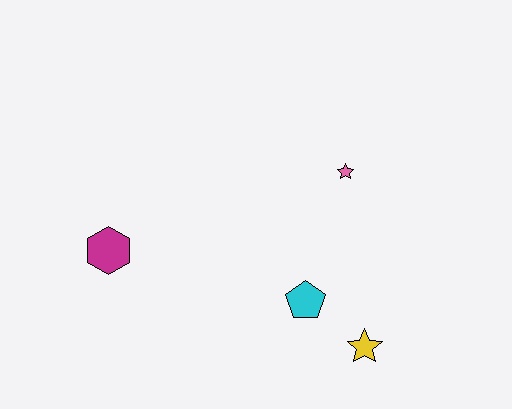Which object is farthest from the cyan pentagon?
The magenta hexagon is farthest from the cyan pentagon.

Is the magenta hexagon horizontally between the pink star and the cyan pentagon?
No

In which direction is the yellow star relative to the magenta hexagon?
The yellow star is to the right of the magenta hexagon.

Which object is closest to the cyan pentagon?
The yellow star is closest to the cyan pentagon.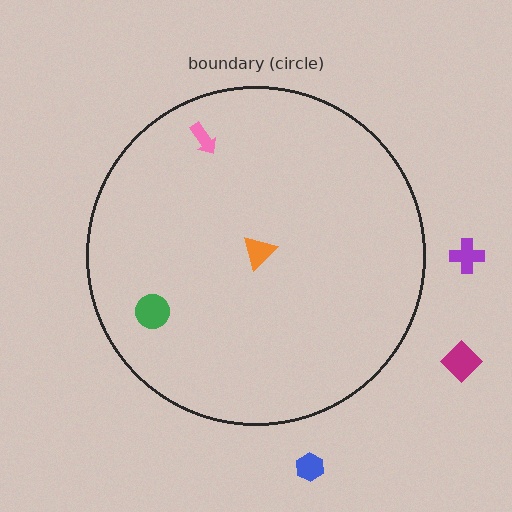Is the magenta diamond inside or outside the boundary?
Outside.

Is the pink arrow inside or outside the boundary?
Inside.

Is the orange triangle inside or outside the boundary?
Inside.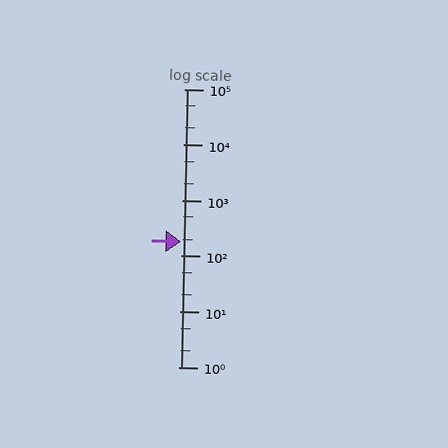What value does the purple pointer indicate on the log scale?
The pointer indicates approximately 180.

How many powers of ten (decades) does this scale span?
The scale spans 5 decades, from 1 to 100000.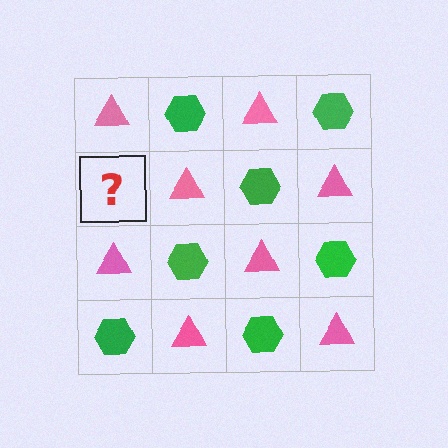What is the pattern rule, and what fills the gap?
The rule is that it alternates pink triangle and green hexagon in a checkerboard pattern. The gap should be filled with a green hexagon.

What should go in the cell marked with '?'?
The missing cell should contain a green hexagon.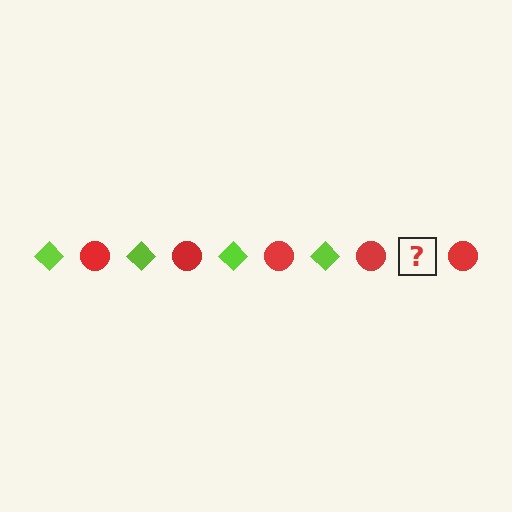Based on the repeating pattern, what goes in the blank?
The blank should be a lime diamond.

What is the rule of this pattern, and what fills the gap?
The rule is that the pattern alternates between lime diamond and red circle. The gap should be filled with a lime diamond.